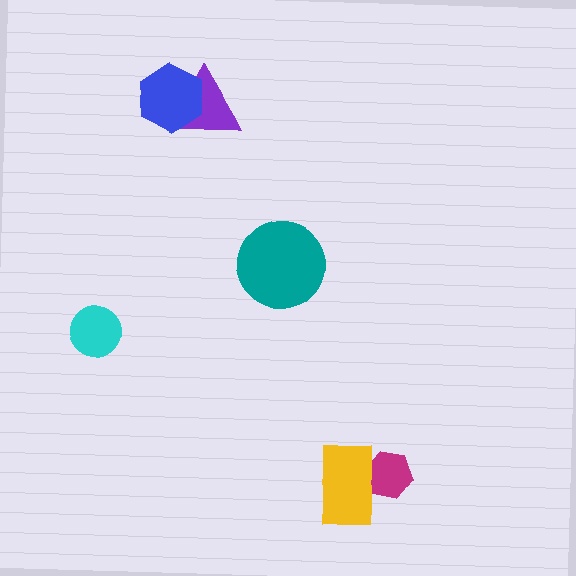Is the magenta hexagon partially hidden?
Yes, it is partially covered by another shape.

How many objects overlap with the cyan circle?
0 objects overlap with the cyan circle.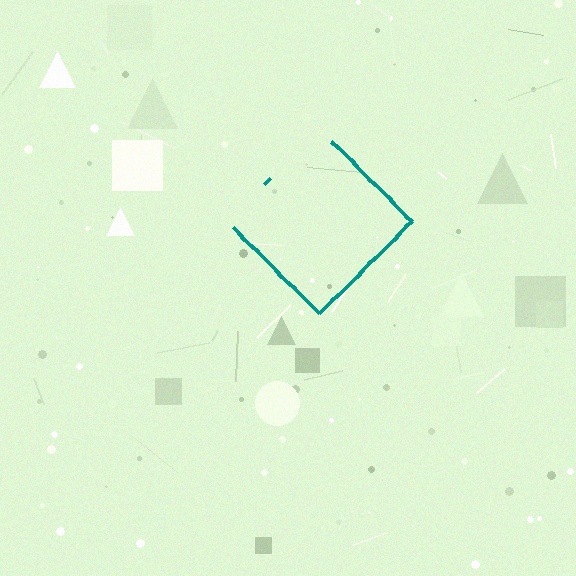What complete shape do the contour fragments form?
The contour fragments form a diamond.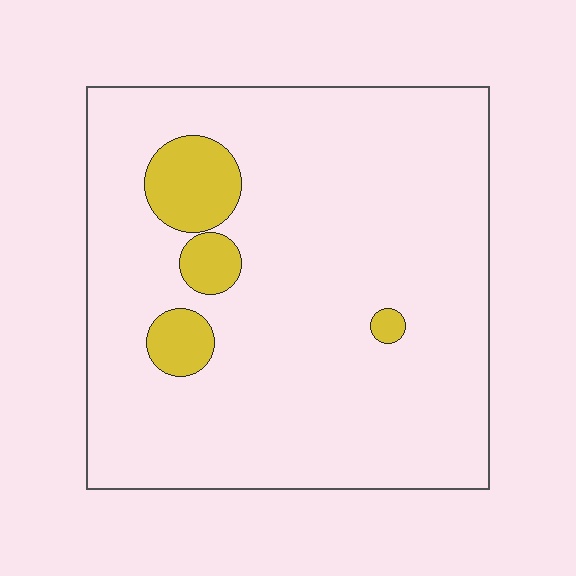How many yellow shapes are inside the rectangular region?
4.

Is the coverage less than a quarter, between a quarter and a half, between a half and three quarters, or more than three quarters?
Less than a quarter.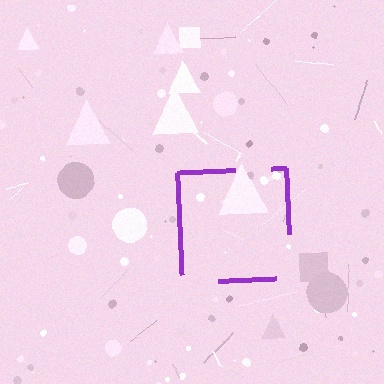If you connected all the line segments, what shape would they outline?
They would outline a square.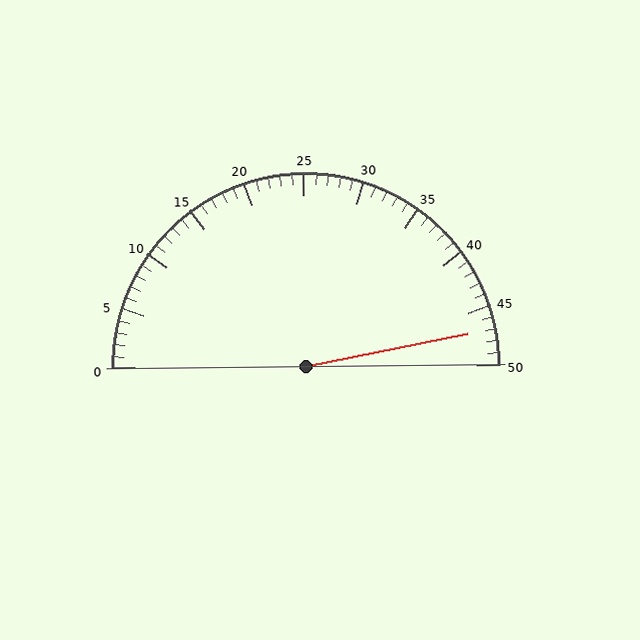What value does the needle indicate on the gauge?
The needle indicates approximately 47.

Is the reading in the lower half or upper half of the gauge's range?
The reading is in the upper half of the range (0 to 50).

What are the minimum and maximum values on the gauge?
The gauge ranges from 0 to 50.